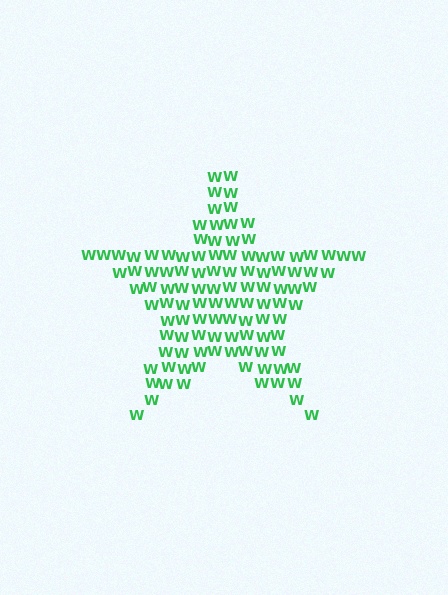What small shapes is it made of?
It is made of small letter W's.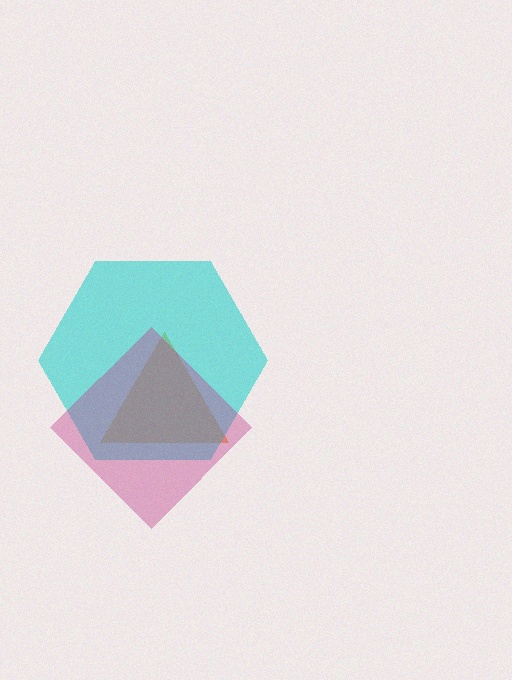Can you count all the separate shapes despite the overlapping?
Yes, there are 3 separate shapes.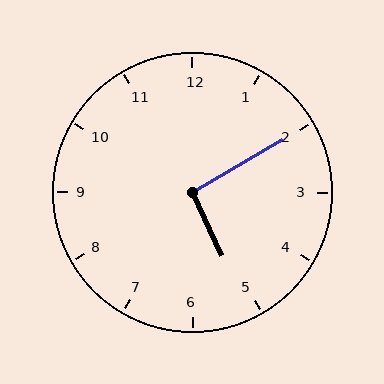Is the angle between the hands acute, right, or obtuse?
It is right.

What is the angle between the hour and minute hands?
Approximately 95 degrees.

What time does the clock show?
5:10.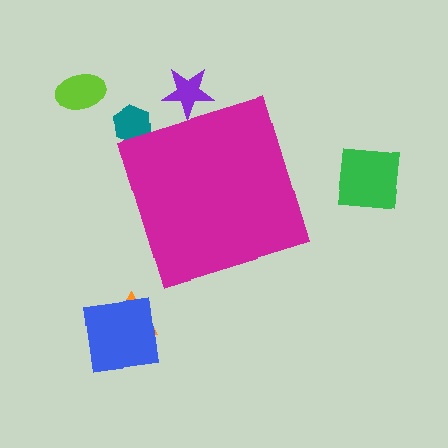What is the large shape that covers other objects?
A magenta diamond.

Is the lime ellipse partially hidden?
No, the lime ellipse is fully visible.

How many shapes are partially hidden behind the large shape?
2 shapes are partially hidden.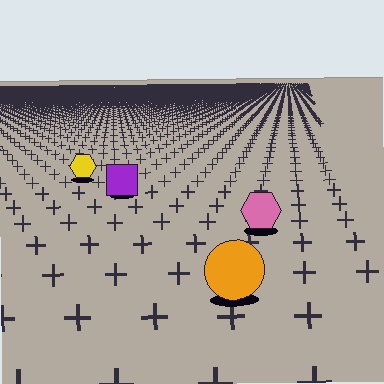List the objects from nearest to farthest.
From nearest to farthest: the orange circle, the pink hexagon, the purple square, the yellow hexagon.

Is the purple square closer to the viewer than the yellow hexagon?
Yes. The purple square is closer — you can tell from the texture gradient: the ground texture is coarser near it.